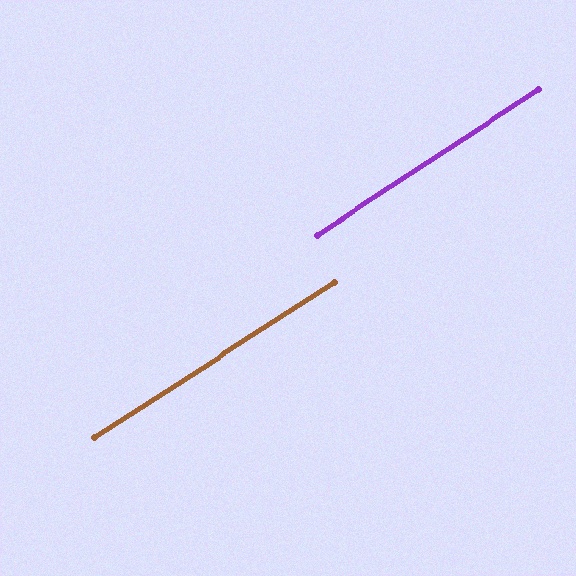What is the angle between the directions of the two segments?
Approximately 0 degrees.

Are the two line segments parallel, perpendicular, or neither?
Parallel — their directions differ by only 0.3°.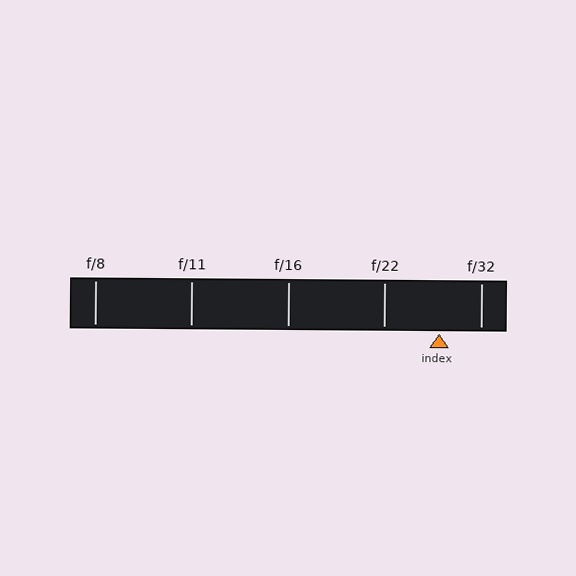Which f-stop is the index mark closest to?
The index mark is closest to f/32.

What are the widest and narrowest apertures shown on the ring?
The widest aperture shown is f/8 and the narrowest is f/32.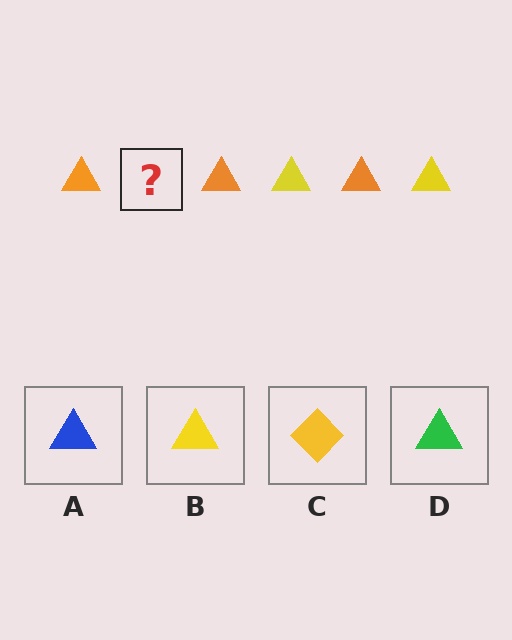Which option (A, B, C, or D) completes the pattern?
B.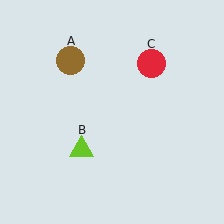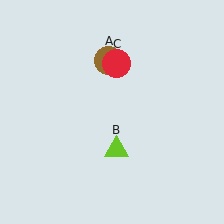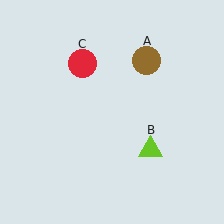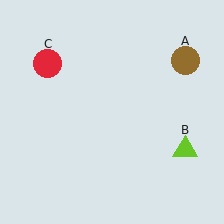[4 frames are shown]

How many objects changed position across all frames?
3 objects changed position: brown circle (object A), lime triangle (object B), red circle (object C).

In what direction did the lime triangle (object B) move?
The lime triangle (object B) moved right.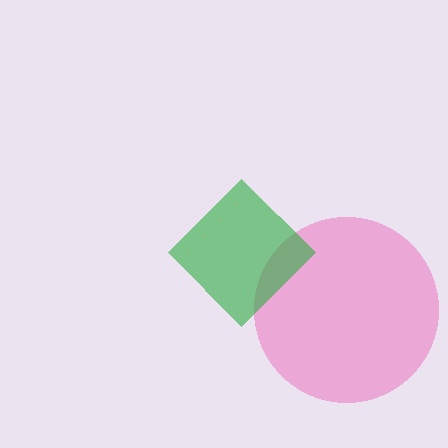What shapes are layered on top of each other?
The layered shapes are: a pink circle, a green diamond.